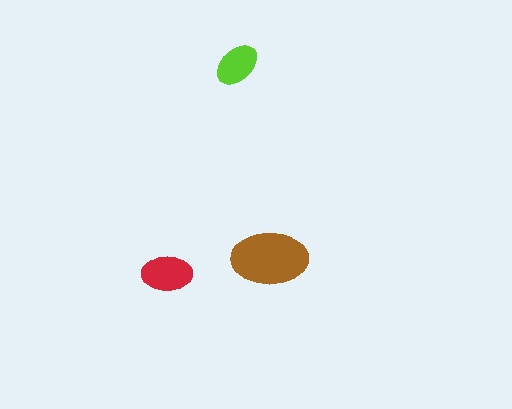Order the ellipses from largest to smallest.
the brown one, the red one, the lime one.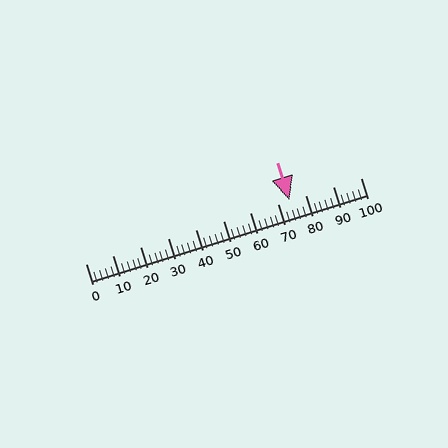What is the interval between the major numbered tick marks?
The major tick marks are spaced 10 units apart.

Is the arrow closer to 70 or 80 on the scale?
The arrow is closer to 70.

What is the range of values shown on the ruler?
The ruler shows values from 0 to 100.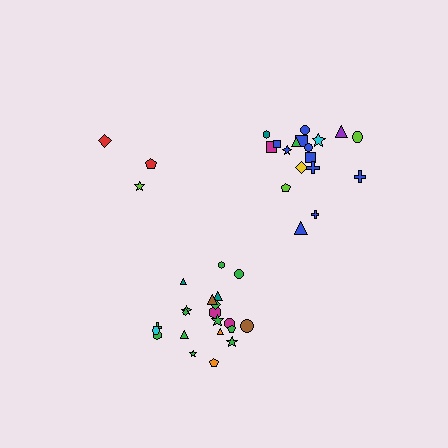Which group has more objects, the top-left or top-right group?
The top-right group.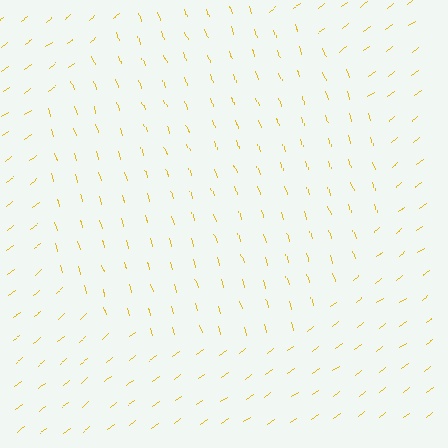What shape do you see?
I see a circle.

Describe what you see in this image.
The image is filled with small yellow line segments. A circle region in the image has lines oriented differently from the surrounding lines, creating a visible texture boundary.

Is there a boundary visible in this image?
Yes, there is a texture boundary formed by a change in line orientation.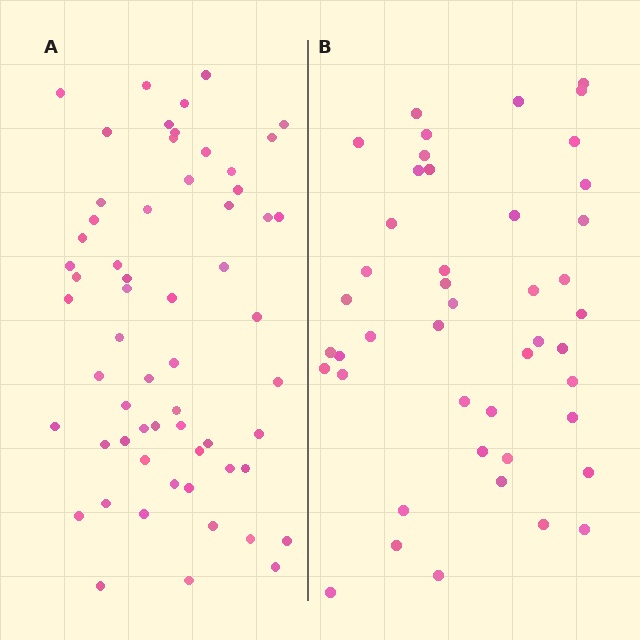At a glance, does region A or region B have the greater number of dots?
Region A (the left region) has more dots.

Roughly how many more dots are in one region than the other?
Region A has approximately 15 more dots than region B.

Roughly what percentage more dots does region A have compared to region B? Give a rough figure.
About 35% more.